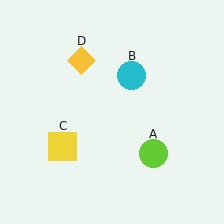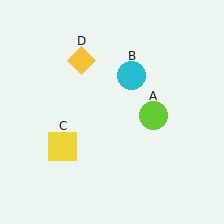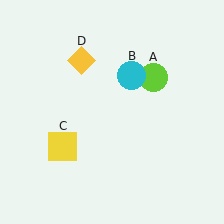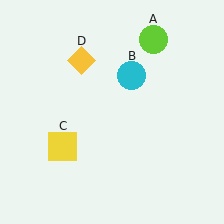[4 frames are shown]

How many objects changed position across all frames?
1 object changed position: lime circle (object A).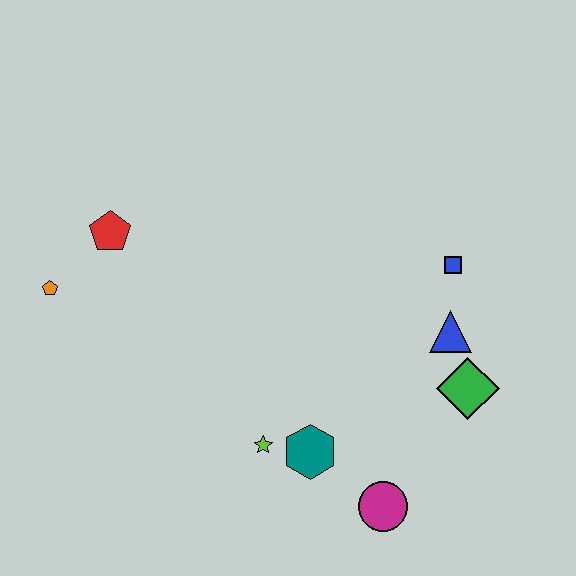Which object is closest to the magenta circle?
The teal hexagon is closest to the magenta circle.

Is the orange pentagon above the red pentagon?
No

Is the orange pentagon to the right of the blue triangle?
No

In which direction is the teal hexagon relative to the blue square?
The teal hexagon is below the blue square.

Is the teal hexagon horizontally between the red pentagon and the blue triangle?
Yes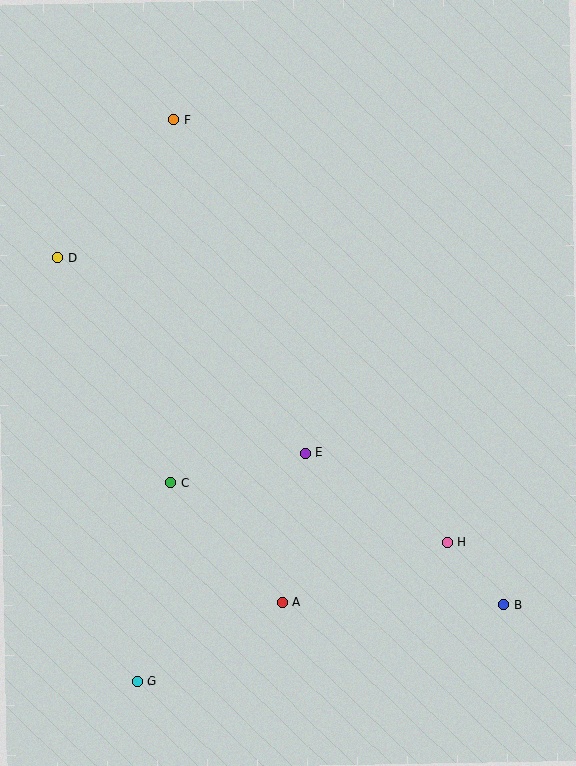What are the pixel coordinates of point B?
Point B is at (504, 605).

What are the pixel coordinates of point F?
Point F is at (174, 120).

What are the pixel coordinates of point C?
Point C is at (171, 483).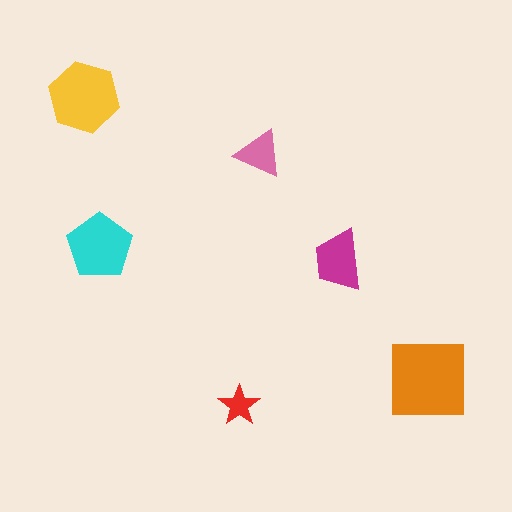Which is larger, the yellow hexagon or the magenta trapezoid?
The yellow hexagon.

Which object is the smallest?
The red star.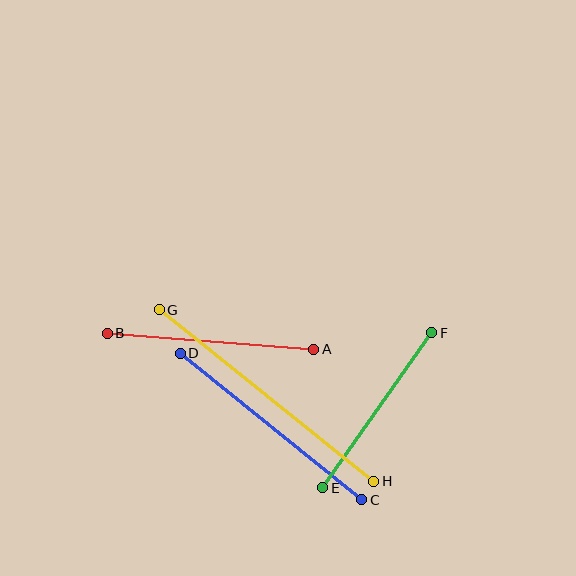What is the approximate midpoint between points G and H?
The midpoint is at approximately (267, 396) pixels.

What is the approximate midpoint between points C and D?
The midpoint is at approximately (271, 427) pixels.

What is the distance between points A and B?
The distance is approximately 207 pixels.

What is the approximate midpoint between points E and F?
The midpoint is at approximately (377, 410) pixels.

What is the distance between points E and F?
The distance is approximately 190 pixels.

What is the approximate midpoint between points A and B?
The midpoint is at approximately (210, 341) pixels.